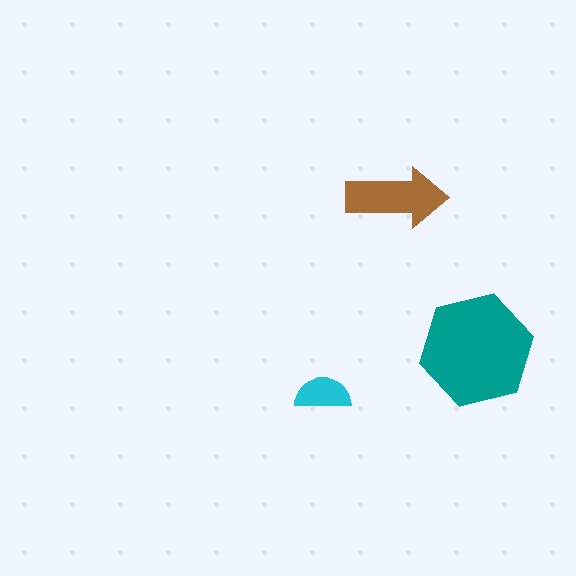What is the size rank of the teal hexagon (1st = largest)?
1st.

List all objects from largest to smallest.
The teal hexagon, the brown arrow, the cyan semicircle.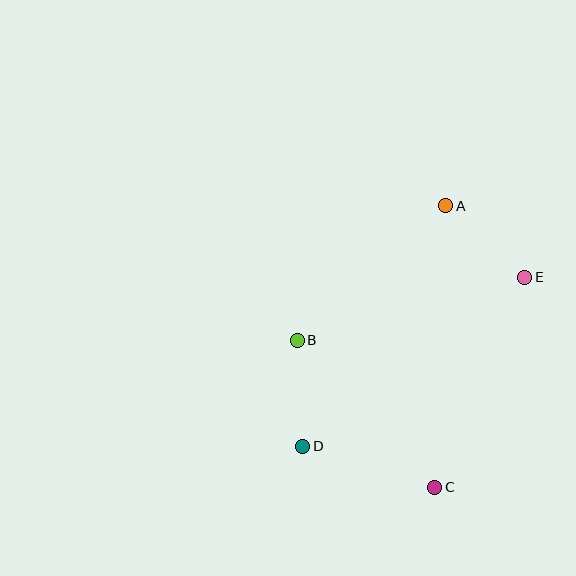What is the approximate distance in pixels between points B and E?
The distance between B and E is approximately 236 pixels.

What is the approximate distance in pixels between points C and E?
The distance between C and E is approximately 228 pixels.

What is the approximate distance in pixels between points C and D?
The distance between C and D is approximately 138 pixels.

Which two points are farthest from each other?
Points A and C are farthest from each other.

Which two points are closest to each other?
Points B and D are closest to each other.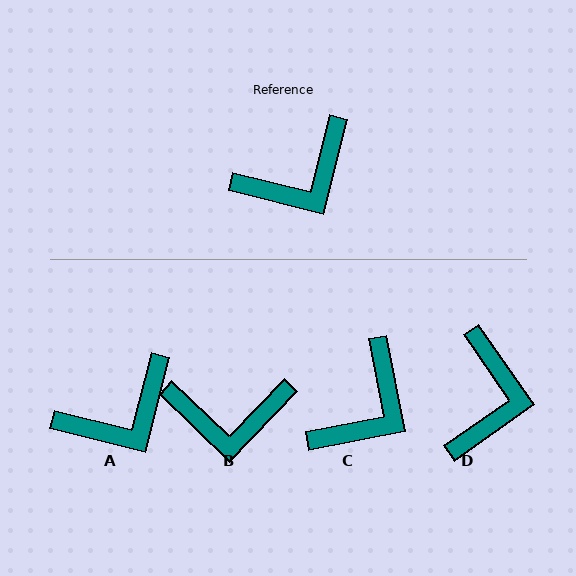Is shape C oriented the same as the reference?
No, it is off by about 25 degrees.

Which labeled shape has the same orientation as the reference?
A.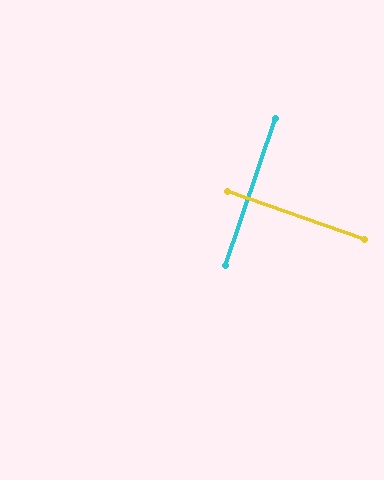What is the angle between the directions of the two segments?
Approximately 89 degrees.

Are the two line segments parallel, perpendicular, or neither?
Perpendicular — they meet at approximately 89°.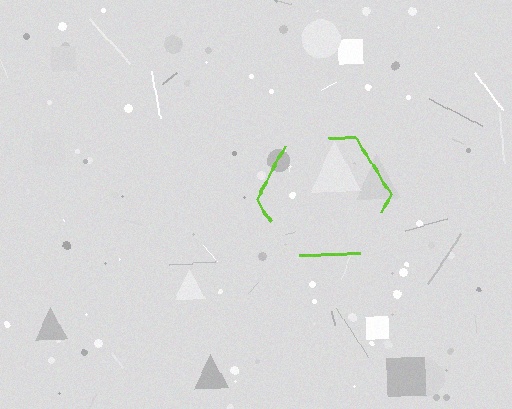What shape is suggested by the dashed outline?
The dashed outline suggests a hexagon.